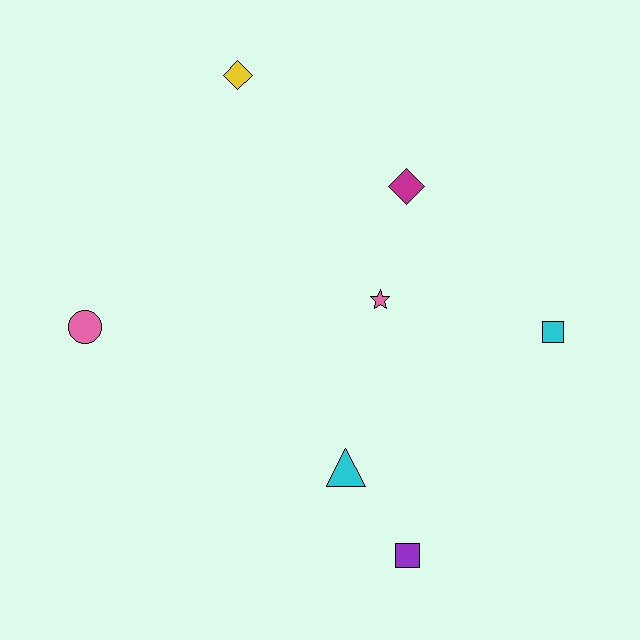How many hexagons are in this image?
There are no hexagons.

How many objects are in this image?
There are 7 objects.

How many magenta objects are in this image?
There is 1 magenta object.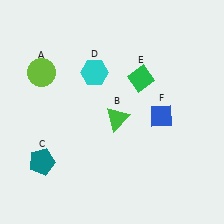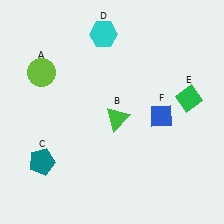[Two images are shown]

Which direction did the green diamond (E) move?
The green diamond (E) moved right.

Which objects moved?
The objects that moved are: the cyan hexagon (D), the green diamond (E).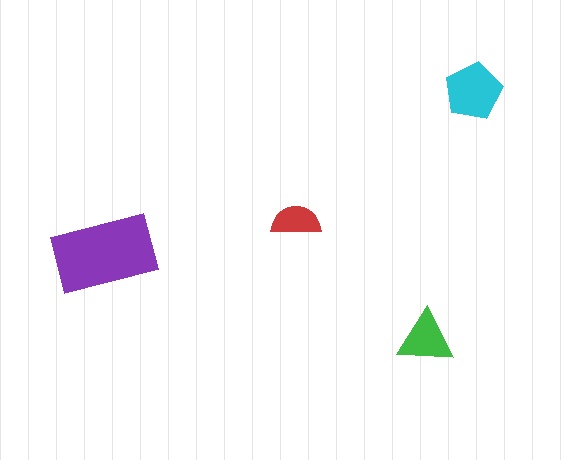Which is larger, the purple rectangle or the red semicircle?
The purple rectangle.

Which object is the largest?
The purple rectangle.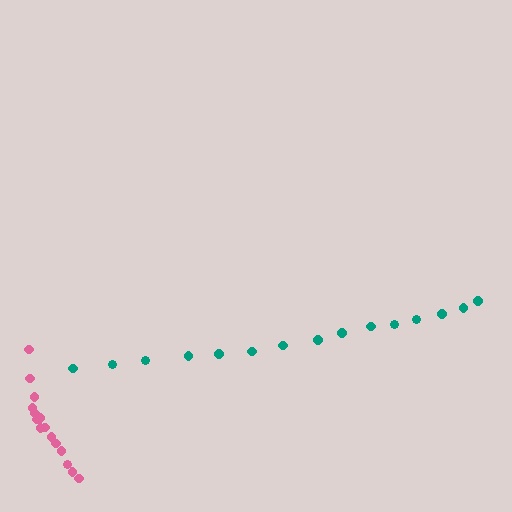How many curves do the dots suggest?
There are 2 distinct paths.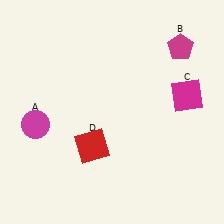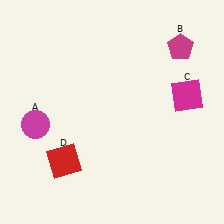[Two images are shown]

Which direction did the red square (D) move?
The red square (D) moved left.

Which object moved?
The red square (D) moved left.